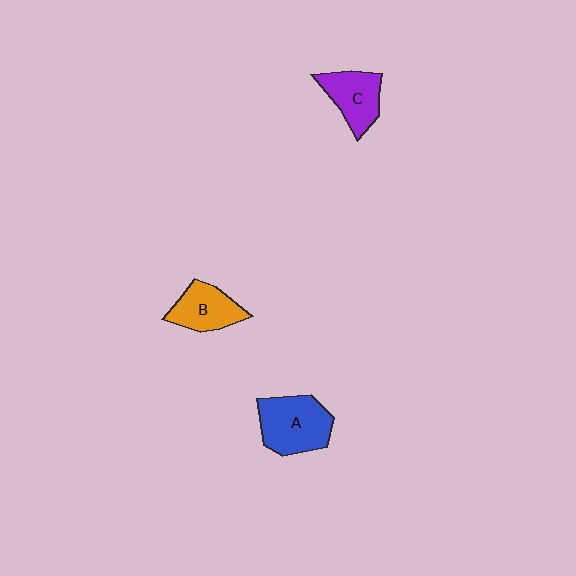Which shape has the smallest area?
Shape B (orange).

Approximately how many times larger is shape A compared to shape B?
Approximately 1.4 times.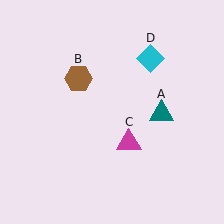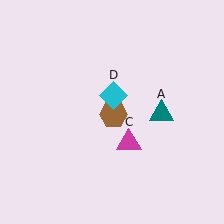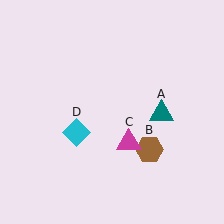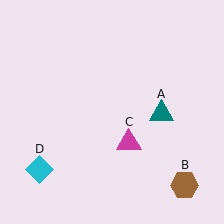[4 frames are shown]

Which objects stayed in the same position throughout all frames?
Teal triangle (object A) and magenta triangle (object C) remained stationary.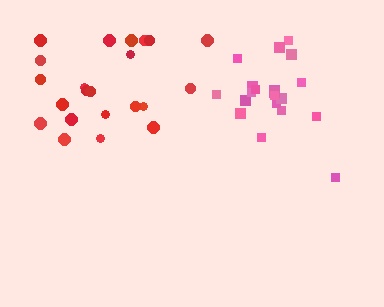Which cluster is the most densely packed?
Pink.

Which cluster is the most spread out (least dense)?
Red.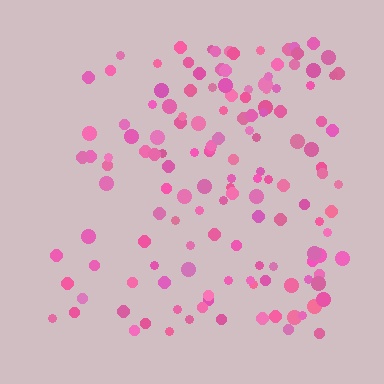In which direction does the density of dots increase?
From left to right, with the right side densest.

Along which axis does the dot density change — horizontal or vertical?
Horizontal.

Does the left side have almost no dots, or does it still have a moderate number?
Still a moderate number, just noticeably fewer than the right.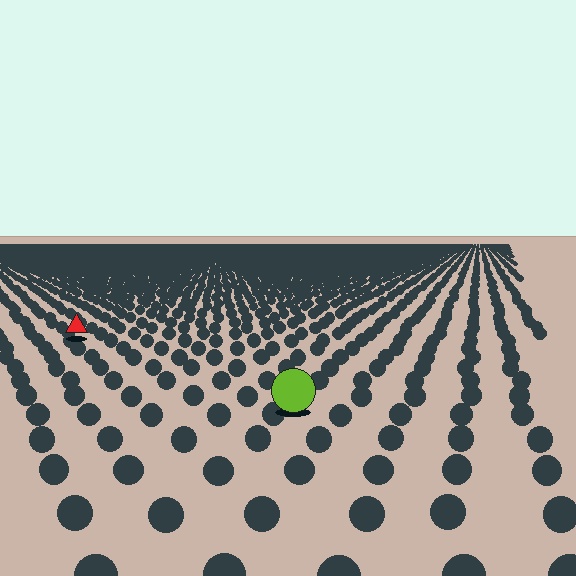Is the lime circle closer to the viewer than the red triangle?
Yes. The lime circle is closer — you can tell from the texture gradient: the ground texture is coarser near it.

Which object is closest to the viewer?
The lime circle is closest. The texture marks near it are larger and more spread out.